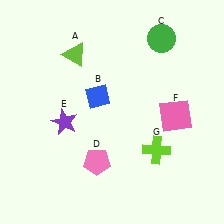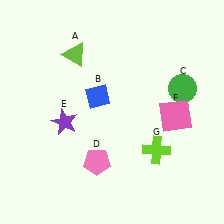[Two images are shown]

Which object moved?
The green circle (C) moved down.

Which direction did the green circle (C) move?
The green circle (C) moved down.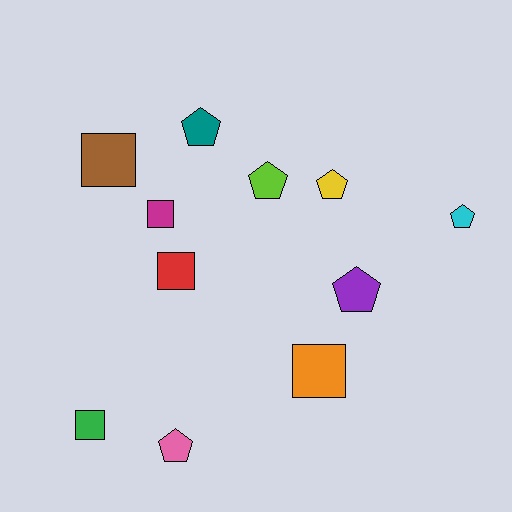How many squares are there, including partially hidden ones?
There are 5 squares.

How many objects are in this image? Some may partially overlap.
There are 11 objects.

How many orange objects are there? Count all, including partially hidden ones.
There is 1 orange object.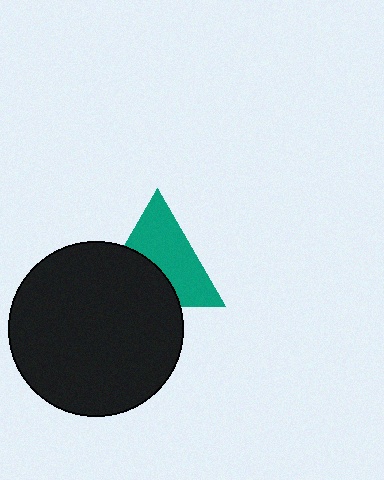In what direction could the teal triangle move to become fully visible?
The teal triangle could move up. That would shift it out from behind the black circle entirely.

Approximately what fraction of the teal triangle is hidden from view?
Roughly 42% of the teal triangle is hidden behind the black circle.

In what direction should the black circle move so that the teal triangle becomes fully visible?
The black circle should move down. That is the shortest direction to clear the overlap and leave the teal triangle fully visible.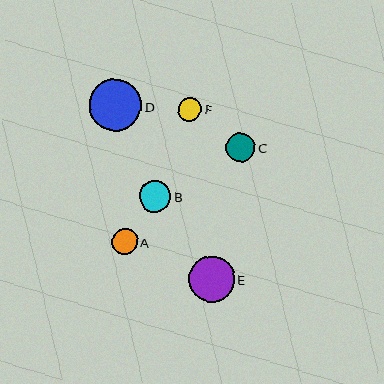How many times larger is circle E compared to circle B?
Circle E is approximately 1.5 times the size of circle B.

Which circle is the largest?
Circle D is the largest with a size of approximately 53 pixels.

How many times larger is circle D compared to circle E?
Circle D is approximately 1.1 times the size of circle E.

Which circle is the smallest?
Circle F is the smallest with a size of approximately 23 pixels.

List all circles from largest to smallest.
From largest to smallest: D, E, B, C, A, F.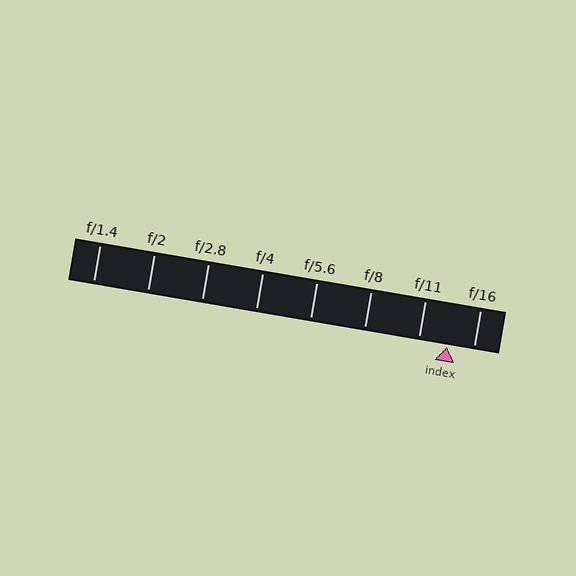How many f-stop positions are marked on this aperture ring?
There are 8 f-stop positions marked.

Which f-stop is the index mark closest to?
The index mark is closest to f/16.